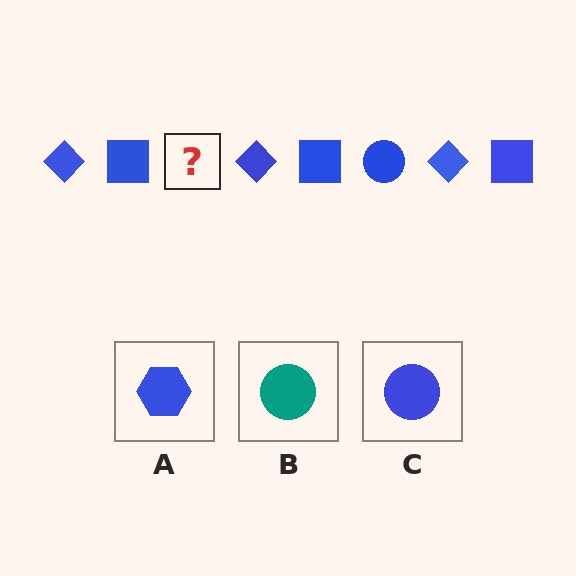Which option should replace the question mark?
Option C.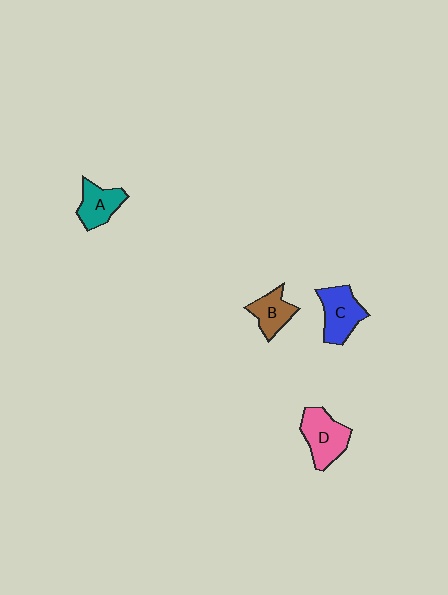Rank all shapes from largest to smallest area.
From largest to smallest: D (pink), C (blue), A (teal), B (brown).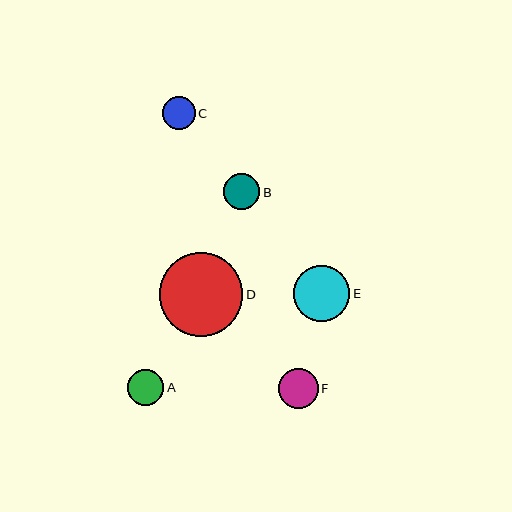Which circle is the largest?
Circle D is the largest with a size of approximately 83 pixels.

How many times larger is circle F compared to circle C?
Circle F is approximately 1.2 times the size of circle C.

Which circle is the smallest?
Circle C is the smallest with a size of approximately 33 pixels.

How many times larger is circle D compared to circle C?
Circle D is approximately 2.5 times the size of circle C.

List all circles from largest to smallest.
From largest to smallest: D, E, F, A, B, C.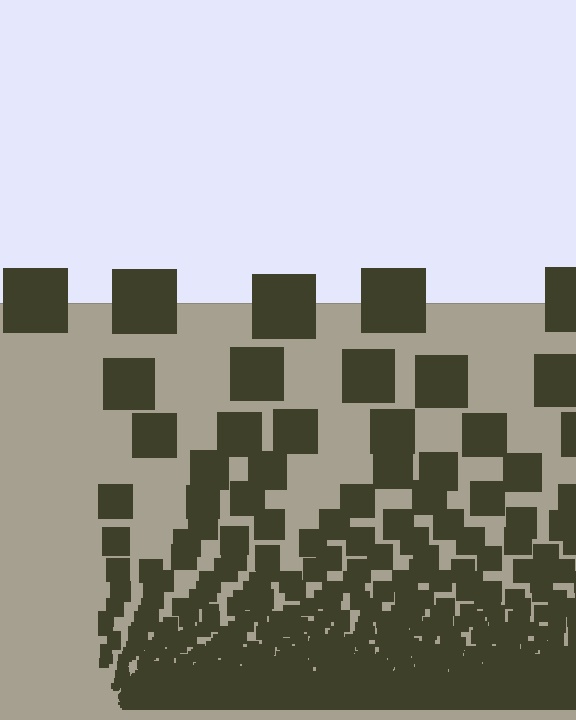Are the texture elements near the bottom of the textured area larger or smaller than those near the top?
Smaller. The gradient is inverted — elements near the bottom are smaller and denser.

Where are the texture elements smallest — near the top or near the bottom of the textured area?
Near the bottom.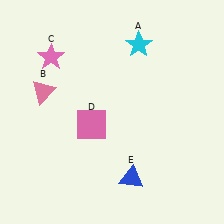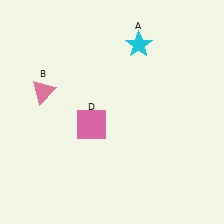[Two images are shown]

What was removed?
The blue triangle (E), the pink star (C) were removed in Image 2.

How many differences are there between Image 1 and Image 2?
There are 2 differences between the two images.